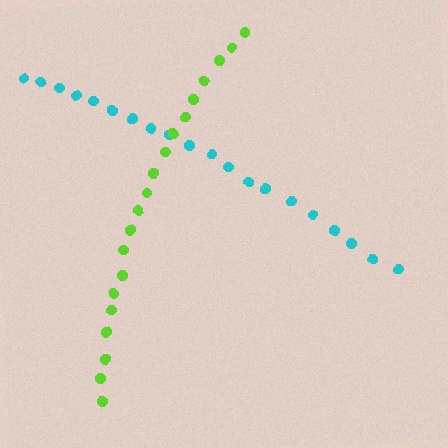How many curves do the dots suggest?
There are 2 distinct paths.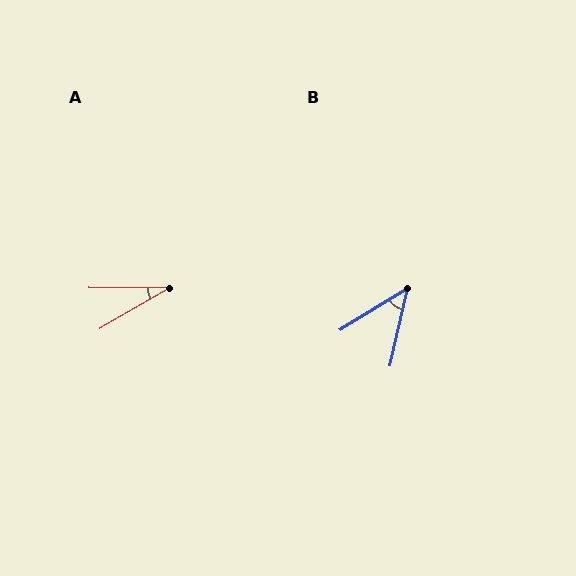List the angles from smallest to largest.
A (31°), B (46°).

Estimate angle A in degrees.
Approximately 31 degrees.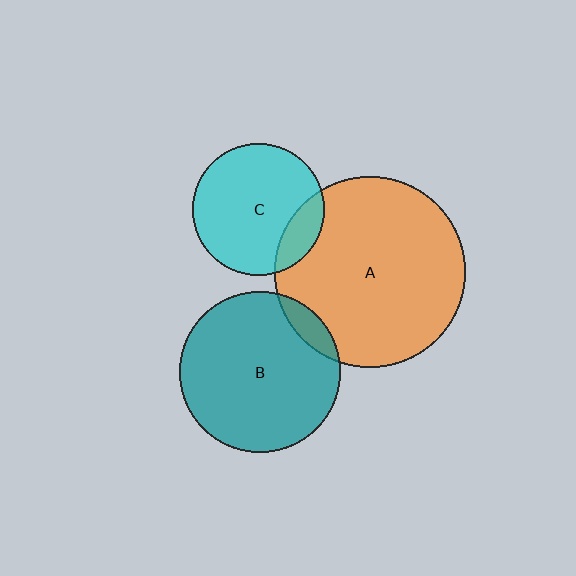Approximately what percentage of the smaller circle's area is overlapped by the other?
Approximately 10%.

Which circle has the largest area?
Circle A (orange).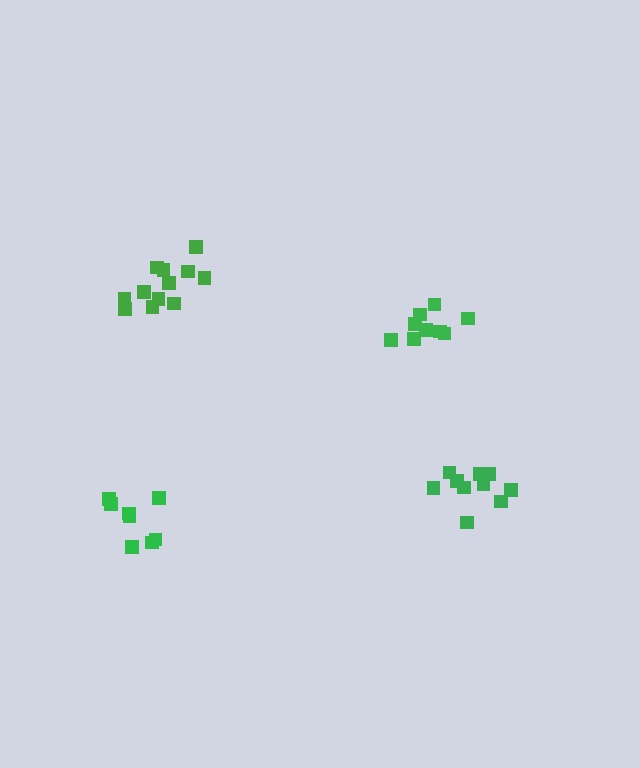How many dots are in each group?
Group 1: 9 dots, Group 2: 12 dots, Group 3: 11 dots, Group 4: 8 dots (40 total).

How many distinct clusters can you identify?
There are 4 distinct clusters.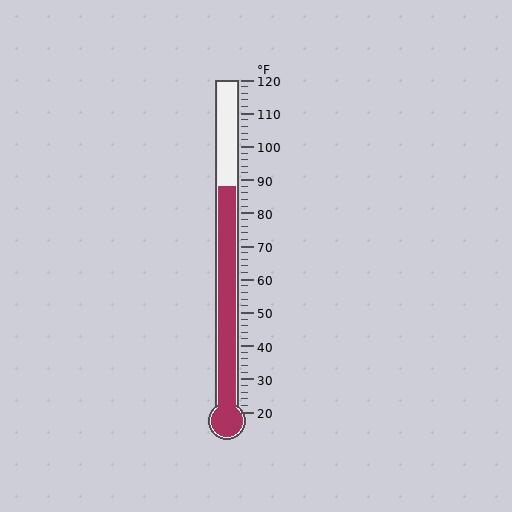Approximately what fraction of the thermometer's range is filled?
The thermometer is filled to approximately 70% of its range.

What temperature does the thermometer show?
The thermometer shows approximately 88°F.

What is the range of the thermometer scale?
The thermometer scale ranges from 20°F to 120°F.